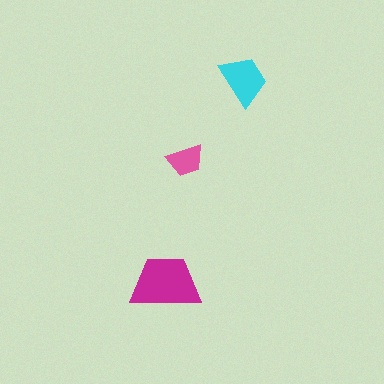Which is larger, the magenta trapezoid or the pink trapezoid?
The magenta one.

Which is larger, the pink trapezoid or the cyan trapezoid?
The cyan one.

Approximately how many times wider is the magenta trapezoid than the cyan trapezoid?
About 1.5 times wider.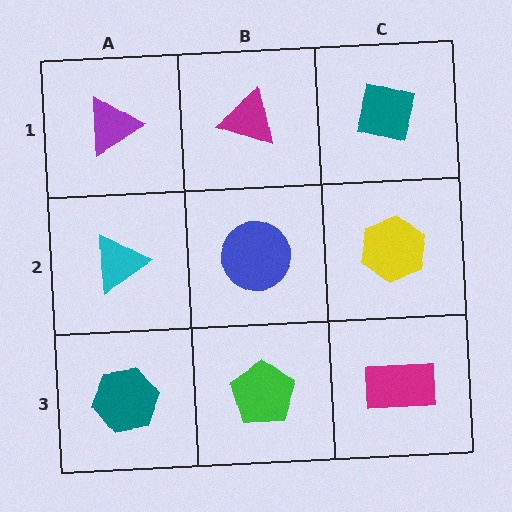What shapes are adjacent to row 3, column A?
A cyan triangle (row 2, column A), a green pentagon (row 3, column B).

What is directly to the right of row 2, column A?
A blue circle.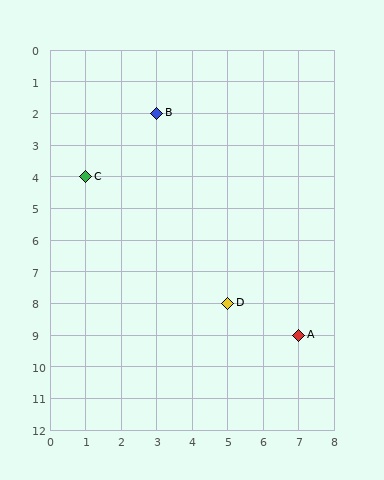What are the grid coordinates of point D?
Point D is at grid coordinates (5, 8).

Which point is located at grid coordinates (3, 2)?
Point B is at (3, 2).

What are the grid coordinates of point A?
Point A is at grid coordinates (7, 9).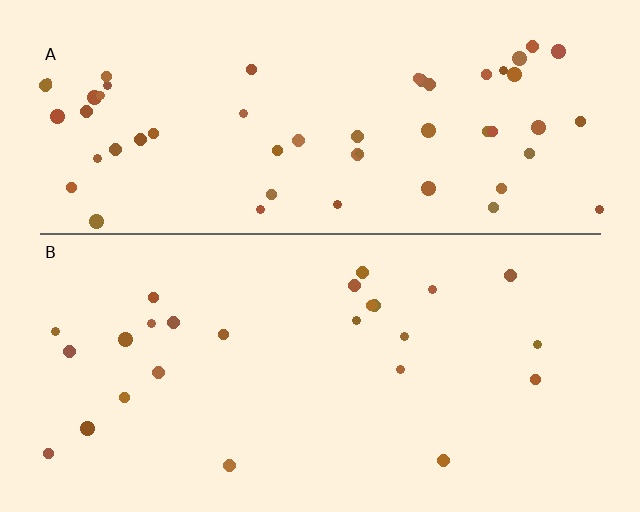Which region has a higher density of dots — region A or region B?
A (the top).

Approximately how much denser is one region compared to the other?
Approximately 2.2× — region A over region B.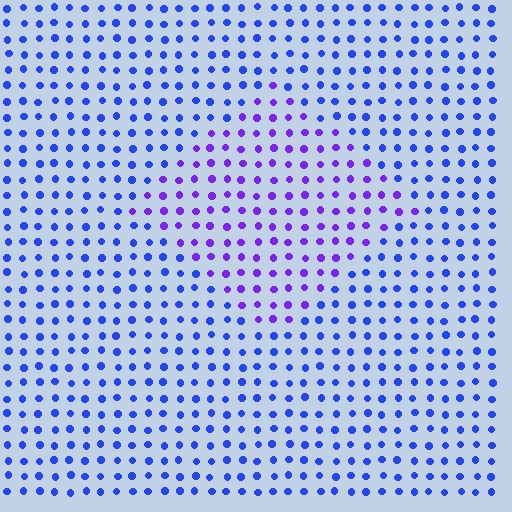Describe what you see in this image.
The image is filled with small blue elements in a uniform arrangement. A diamond-shaped region is visible where the elements are tinted to a slightly different hue, forming a subtle color boundary.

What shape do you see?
I see a diamond.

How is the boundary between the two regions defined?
The boundary is defined purely by a slight shift in hue (about 37 degrees). Spacing, size, and orientation are identical on both sides.